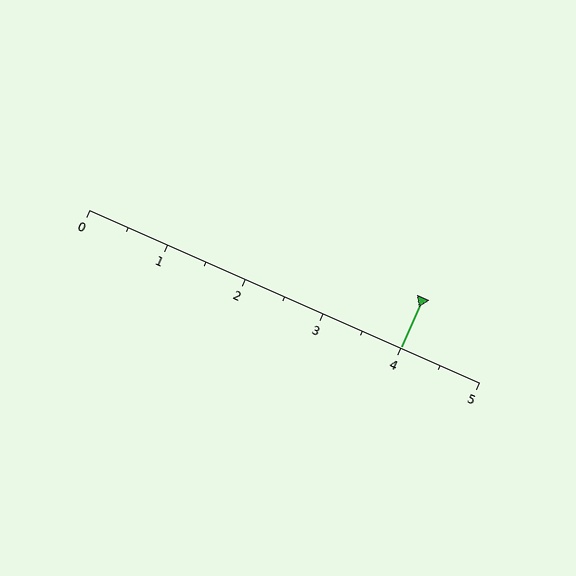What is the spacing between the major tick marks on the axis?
The major ticks are spaced 1 apart.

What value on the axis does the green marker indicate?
The marker indicates approximately 4.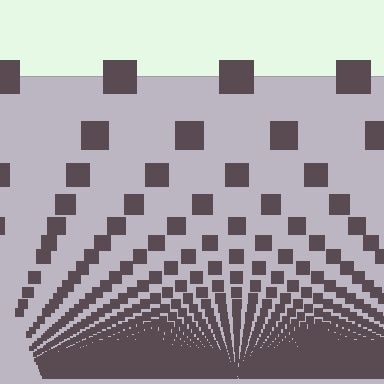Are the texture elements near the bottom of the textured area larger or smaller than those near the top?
Smaller. The gradient is inverted — elements near the bottom are smaller and denser.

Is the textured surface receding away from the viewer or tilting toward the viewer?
The surface appears to tilt toward the viewer. Texture elements get larger and sparser toward the top.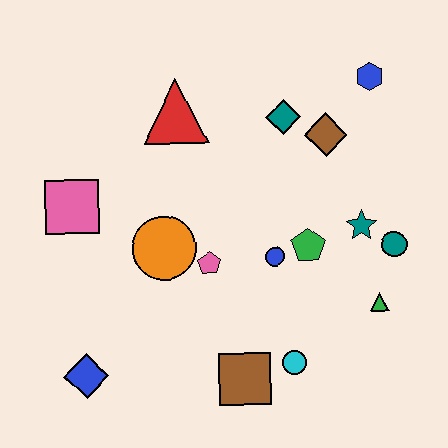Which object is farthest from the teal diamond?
The blue diamond is farthest from the teal diamond.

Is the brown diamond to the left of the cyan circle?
No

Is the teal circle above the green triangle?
Yes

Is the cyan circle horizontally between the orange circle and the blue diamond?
No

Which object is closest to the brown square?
The cyan circle is closest to the brown square.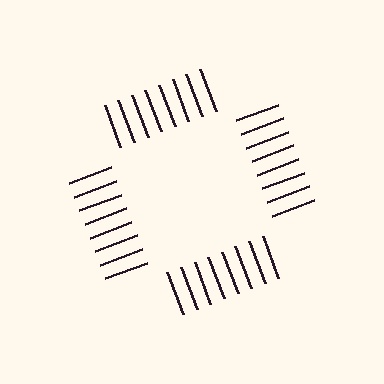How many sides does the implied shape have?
4 sides — the line-ends trace a square.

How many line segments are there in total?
32 — 8 along each of the 4 edges.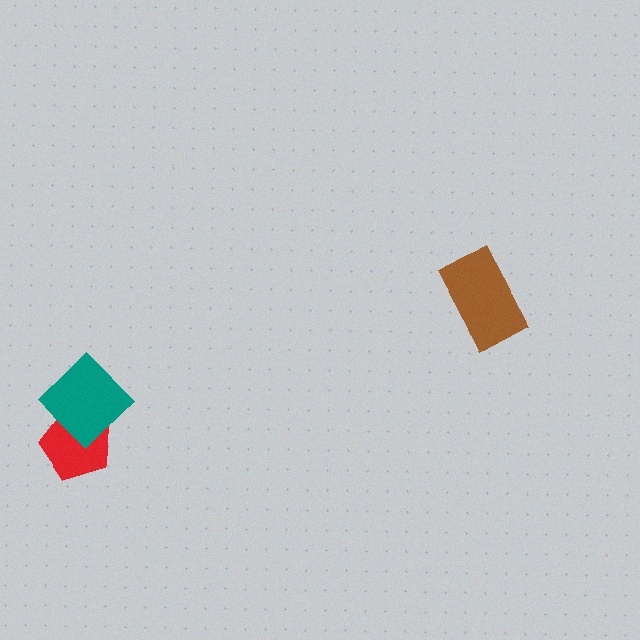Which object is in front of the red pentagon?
The teal diamond is in front of the red pentagon.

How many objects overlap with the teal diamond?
1 object overlaps with the teal diamond.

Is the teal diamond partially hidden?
No, no other shape covers it.